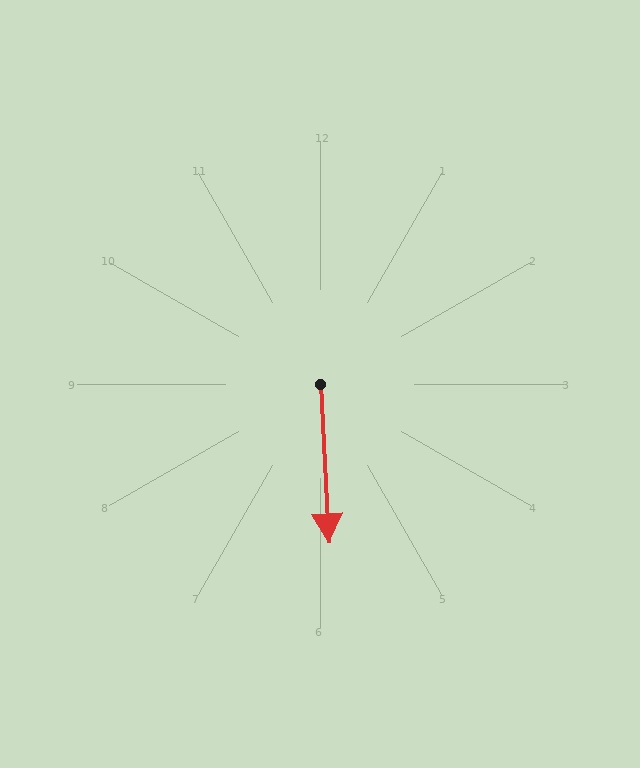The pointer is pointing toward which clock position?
Roughly 6 o'clock.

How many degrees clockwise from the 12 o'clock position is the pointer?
Approximately 177 degrees.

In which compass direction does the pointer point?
South.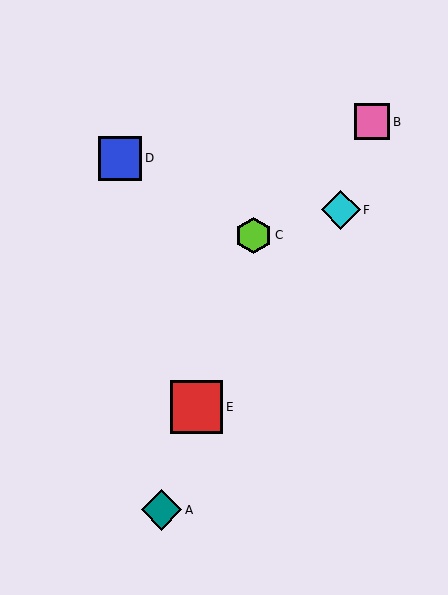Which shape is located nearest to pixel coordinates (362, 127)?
The pink square (labeled B) at (372, 122) is nearest to that location.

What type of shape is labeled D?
Shape D is a blue square.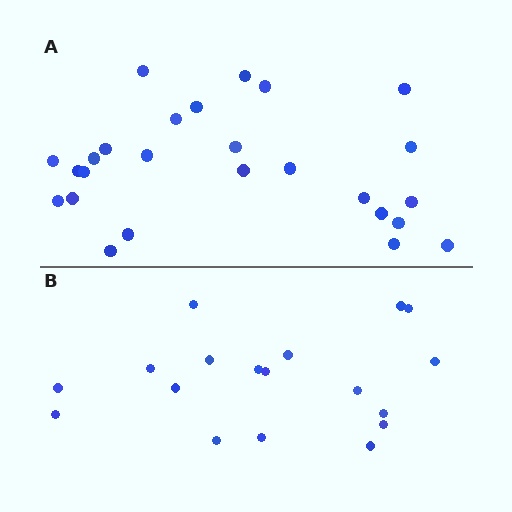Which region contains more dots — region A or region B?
Region A (the top region) has more dots.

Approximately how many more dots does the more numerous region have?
Region A has roughly 8 or so more dots than region B.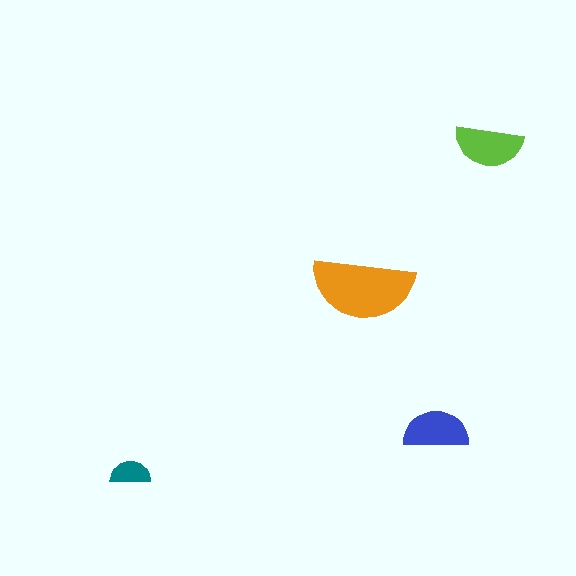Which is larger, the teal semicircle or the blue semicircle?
The blue one.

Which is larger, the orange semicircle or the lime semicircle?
The orange one.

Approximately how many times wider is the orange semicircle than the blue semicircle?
About 1.5 times wider.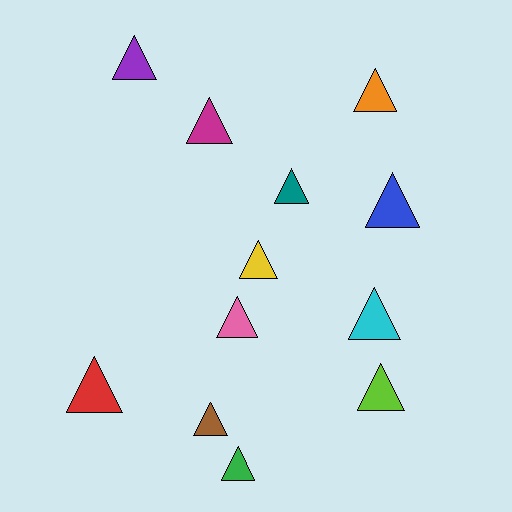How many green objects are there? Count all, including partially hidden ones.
There is 1 green object.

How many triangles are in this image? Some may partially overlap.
There are 12 triangles.